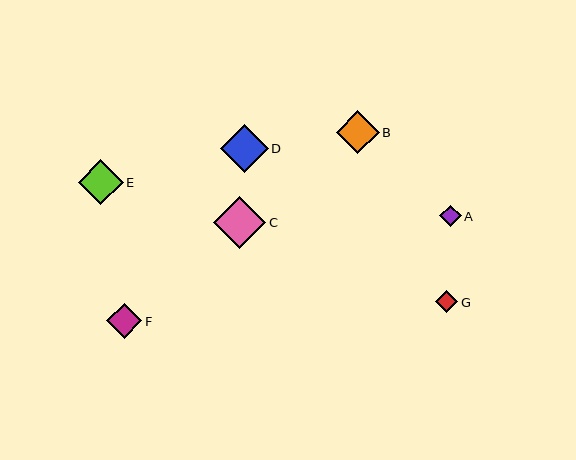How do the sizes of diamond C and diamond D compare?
Diamond C and diamond D are approximately the same size.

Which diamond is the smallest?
Diamond A is the smallest with a size of approximately 21 pixels.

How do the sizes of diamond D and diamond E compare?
Diamond D and diamond E are approximately the same size.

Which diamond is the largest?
Diamond C is the largest with a size of approximately 52 pixels.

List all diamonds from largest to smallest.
From largest to smallest: C, D, E, B, F, G, A.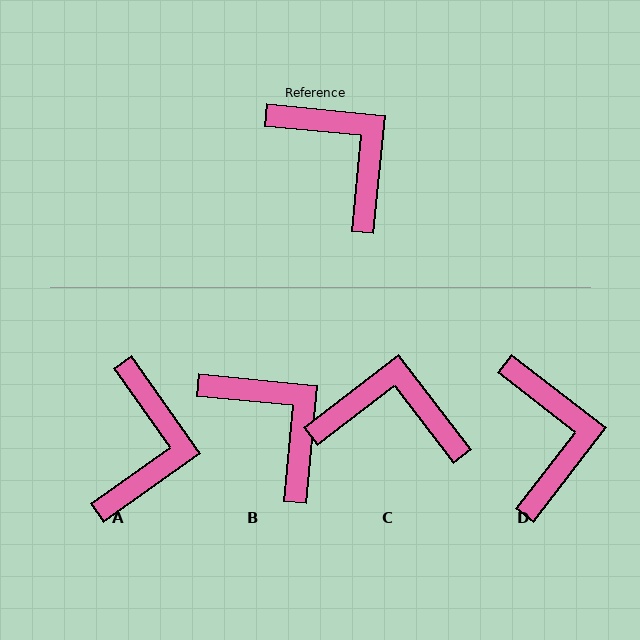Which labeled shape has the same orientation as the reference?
B.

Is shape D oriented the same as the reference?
No, it is off by about 32 degrees.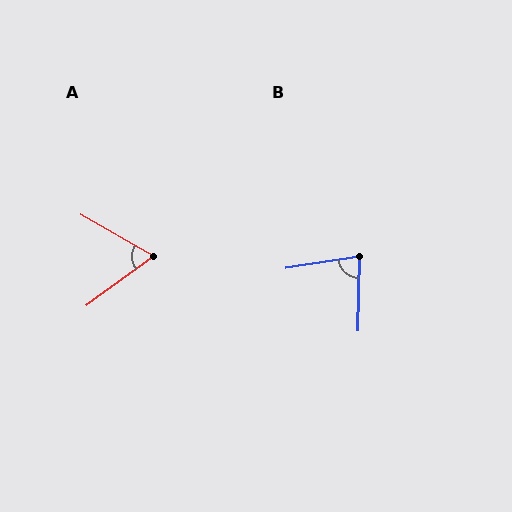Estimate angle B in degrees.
Approximately 80 degrees.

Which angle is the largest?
B, at approximately 80 degrees.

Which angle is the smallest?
A, at approximately 66 degrees.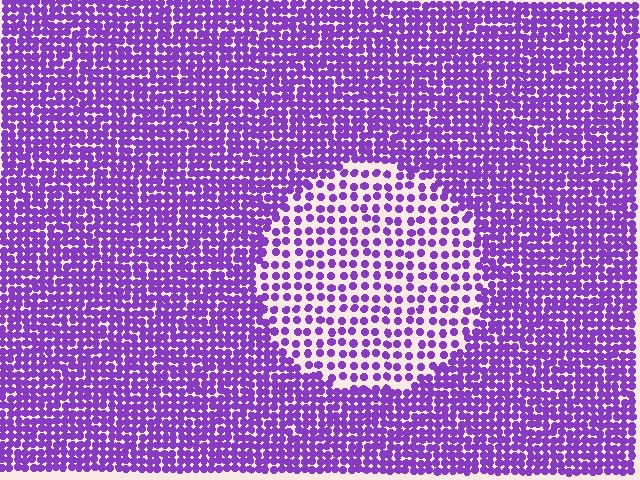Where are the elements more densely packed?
The elements are more densely packed outside the circle boundary.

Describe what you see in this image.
The image contains small purple elements arranged at two different densities. A circle-shaped region is visible where the elements are less densely packed than the surrounding area.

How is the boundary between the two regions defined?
The boundary is defined by a change in element density (approximately 2.1x ratio). All elements are the same color, size, and shape.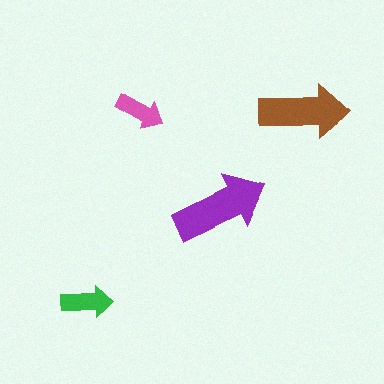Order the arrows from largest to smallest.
the purple one, the brown one, the green one, the pink one.